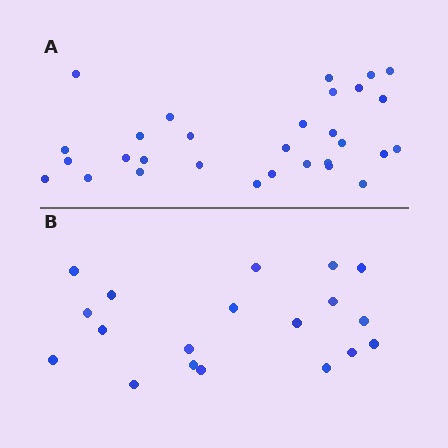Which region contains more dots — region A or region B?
Region A (the top region) has more dots.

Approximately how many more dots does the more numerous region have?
Region A has roughly 12 or so more dots than region B.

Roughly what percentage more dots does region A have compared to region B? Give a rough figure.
About 60% more.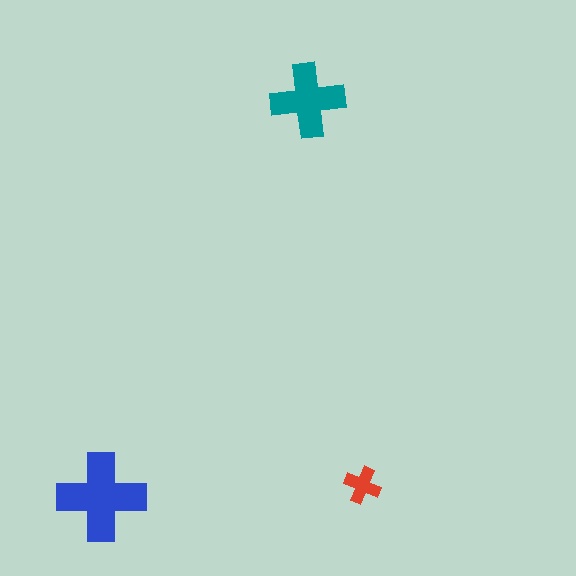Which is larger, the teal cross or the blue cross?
The blue one.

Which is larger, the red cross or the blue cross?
The blue one.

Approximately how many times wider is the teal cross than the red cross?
About 2 times wider.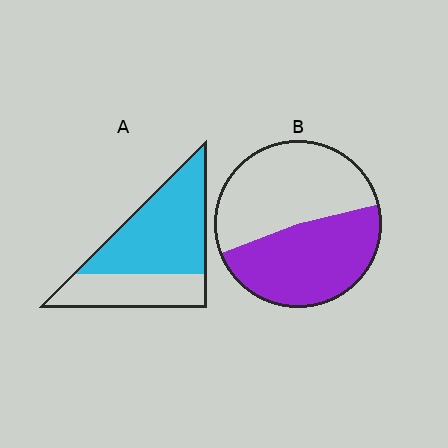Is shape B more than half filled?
Roughly half.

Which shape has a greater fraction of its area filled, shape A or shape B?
Shape A.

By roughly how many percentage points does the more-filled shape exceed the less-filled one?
By roughly 15 percentage points (A over B).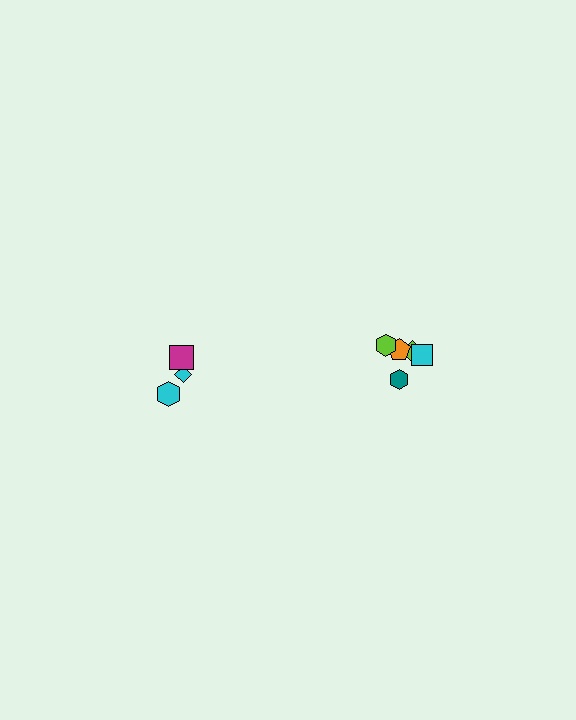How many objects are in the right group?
There are 5 objects.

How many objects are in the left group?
There are 3 objects.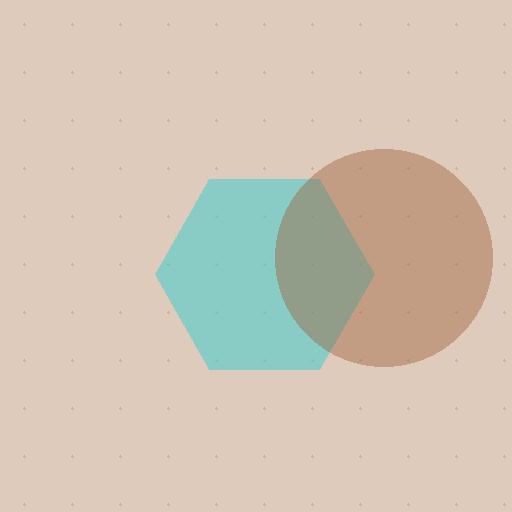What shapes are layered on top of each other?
The layered shapes are: a cyan hexagon, a brown circle.